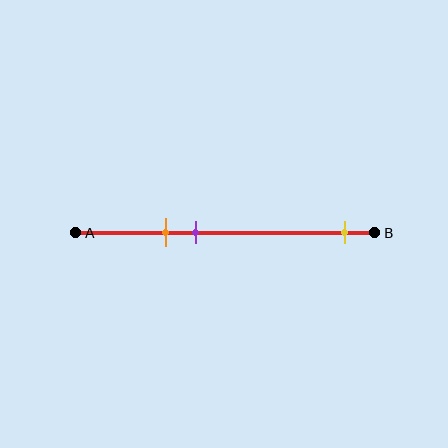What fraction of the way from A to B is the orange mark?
The orange mark is approximately 30% (0.3) of the way from A to B.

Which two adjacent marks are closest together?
The orange and purple marks are the closest adjacent pair.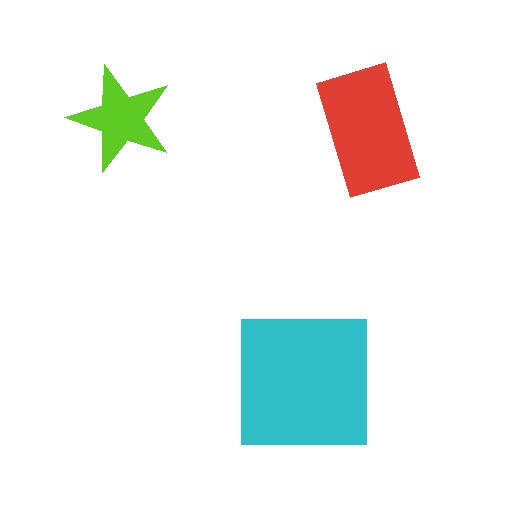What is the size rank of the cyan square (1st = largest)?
1st.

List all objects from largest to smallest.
The cyan square, the red rectangle, the lime star.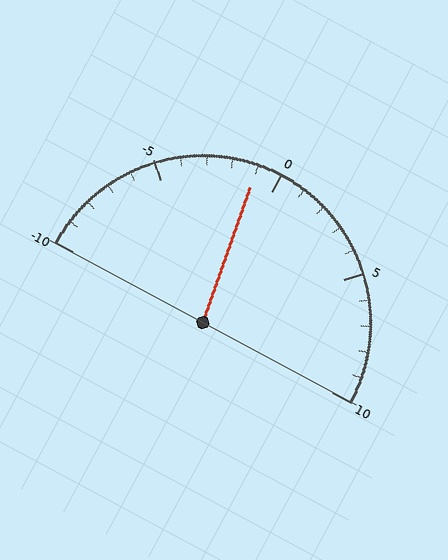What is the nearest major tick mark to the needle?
The nearest major tick mark is 0.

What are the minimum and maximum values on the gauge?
The gauge ranges from -10 to 10.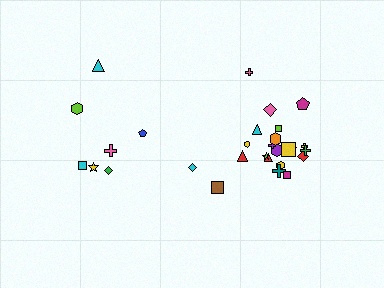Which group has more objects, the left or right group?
The right group.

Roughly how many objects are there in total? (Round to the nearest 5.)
Roughly 30 objects in total.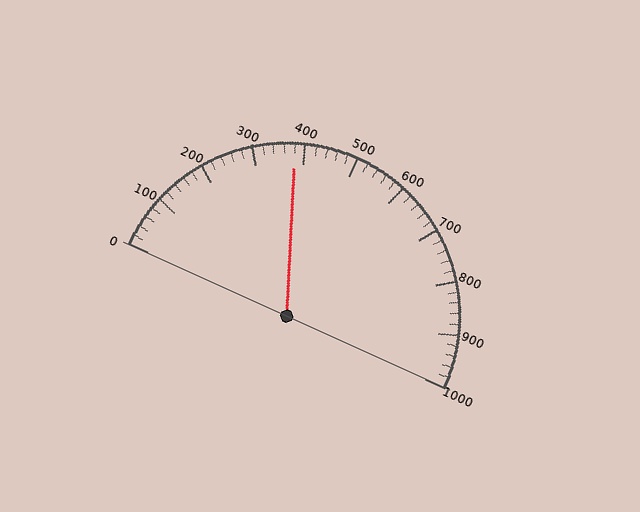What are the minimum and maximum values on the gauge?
The gauge ranges from 0 to 1000.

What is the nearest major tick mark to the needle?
The nearest major tick mark is 400.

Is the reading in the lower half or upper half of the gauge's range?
The reading is in the lower half of the range (0 to 1000).